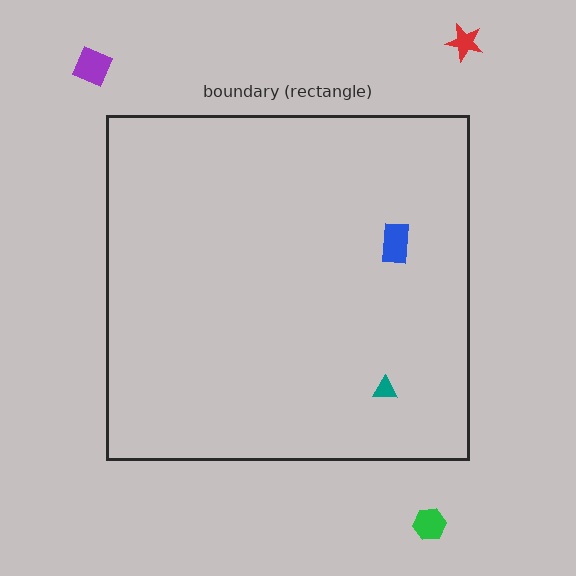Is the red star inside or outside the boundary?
Outside.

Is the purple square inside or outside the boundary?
Outside.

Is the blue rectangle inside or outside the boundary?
Inside.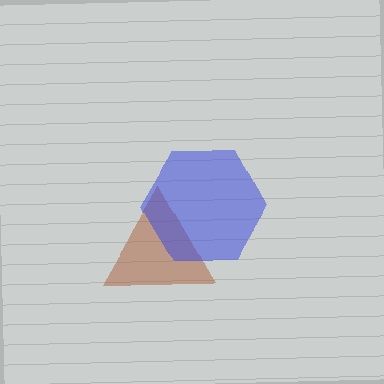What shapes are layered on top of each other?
The layered shapes are: a brown triangle, a blue hexagon.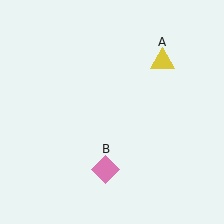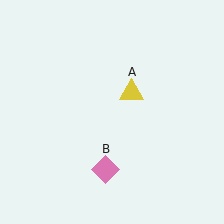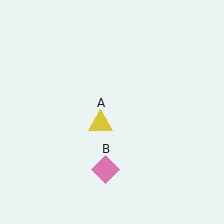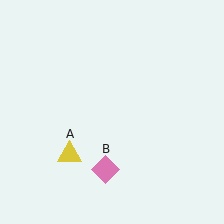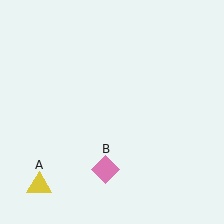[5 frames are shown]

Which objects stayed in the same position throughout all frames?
Pink diamond (object B) remained stationary.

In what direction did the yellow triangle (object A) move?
The yellow triangle (object A) moved down and to the left.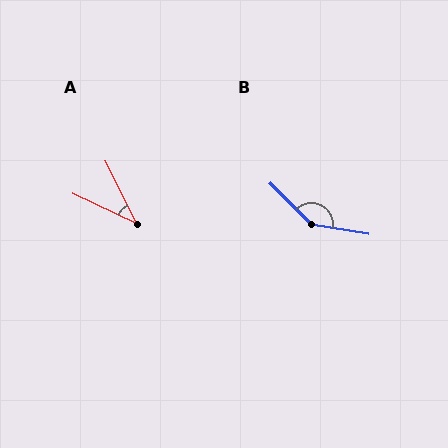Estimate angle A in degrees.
Approximately 38 degrees.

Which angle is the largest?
B, at approximately 145 degrees.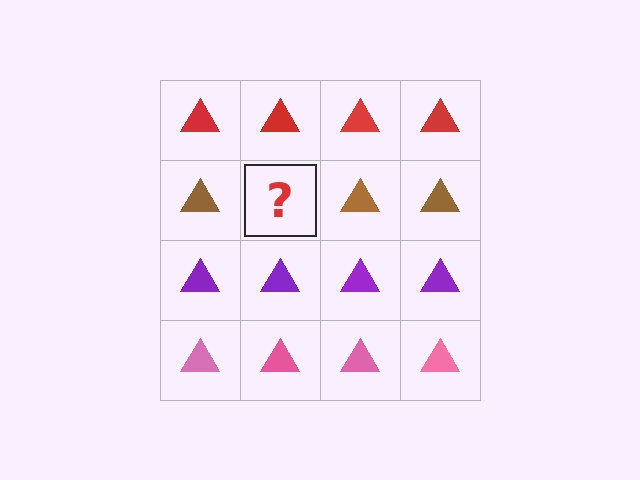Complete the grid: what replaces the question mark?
The question mark should be replaced with a brown triangle.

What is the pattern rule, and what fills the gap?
The rule is that each row has a consistent color. The gap should be filled with a brown triangle.